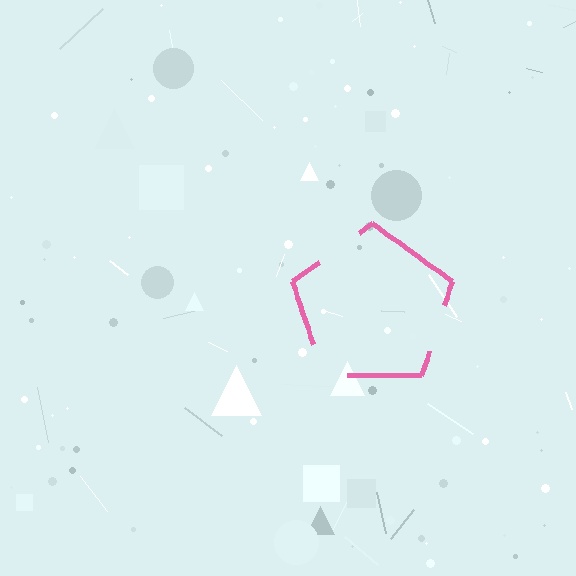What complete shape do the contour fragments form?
The contour fragments form a pentagon.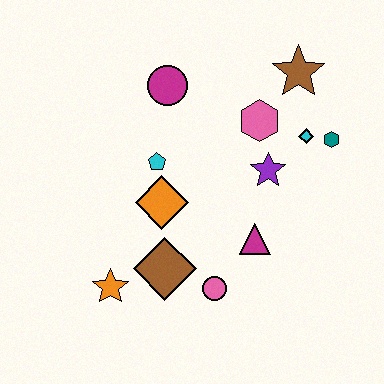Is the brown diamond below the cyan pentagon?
Yes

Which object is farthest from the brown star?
The orange star is farthest from the brown star.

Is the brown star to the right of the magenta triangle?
Yes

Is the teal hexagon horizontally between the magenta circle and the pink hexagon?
No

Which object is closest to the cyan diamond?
The teal hexagon is closest to the cyan diamond.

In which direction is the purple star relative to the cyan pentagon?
The purple star is to the right of the cyan pentagon.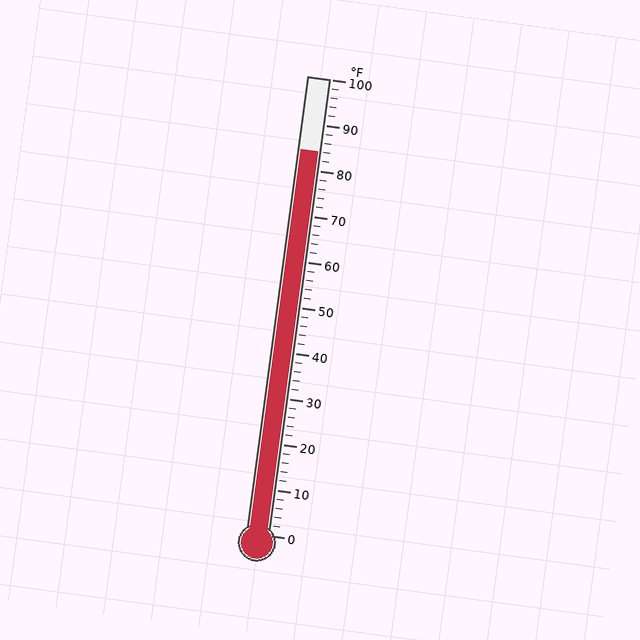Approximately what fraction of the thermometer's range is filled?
The thermometer is filled to approximately 85% of its range.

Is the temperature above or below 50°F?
The temperature is above 50°F.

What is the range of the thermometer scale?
The thermometer scale ranges from 0°F to 100°F.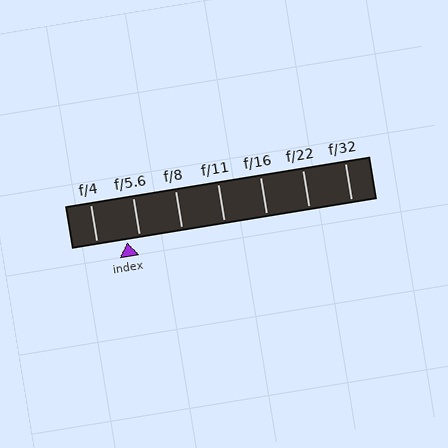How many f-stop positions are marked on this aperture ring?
There are 7 f-stop positions marked.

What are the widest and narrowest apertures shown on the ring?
The widest aperture shown is f/4 and the narrowest is f/32.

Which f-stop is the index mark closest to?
The index mark is closest to f/5.6.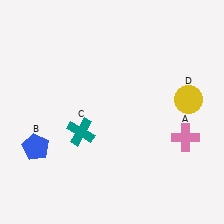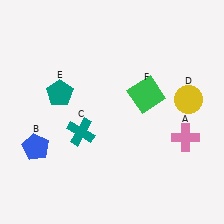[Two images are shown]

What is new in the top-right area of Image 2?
A green square (F) was added in the top-right area of Image 2.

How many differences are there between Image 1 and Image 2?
There are 2 differences between the two images.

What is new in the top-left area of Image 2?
A teal pentagon (E) was added in the top-left area of Image 2.